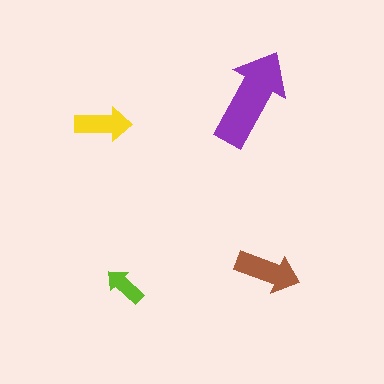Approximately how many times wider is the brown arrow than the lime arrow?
About 1.5 times wider.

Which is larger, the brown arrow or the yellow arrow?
The brown one.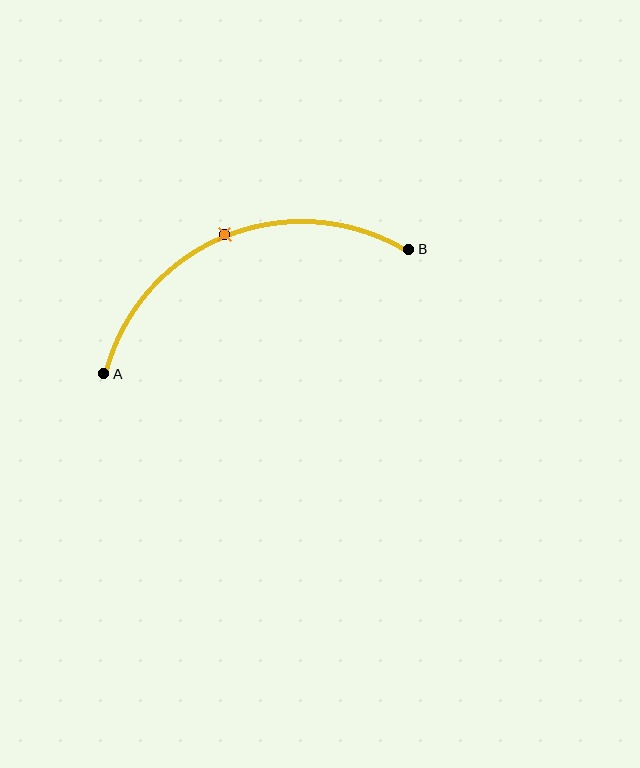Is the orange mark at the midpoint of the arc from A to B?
Yes. The orange mark lies on the arc at equal arc-length from both A and B — it is the arc midpoint.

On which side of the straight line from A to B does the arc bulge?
The arc bulges above the straight line connecting A and B.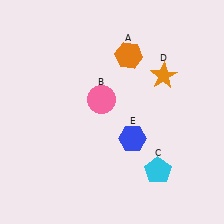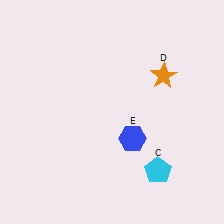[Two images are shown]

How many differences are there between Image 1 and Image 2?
There are 2 differences between the two images.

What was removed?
The pink circle (B), the orange hexagon (A) were removed in Image 2.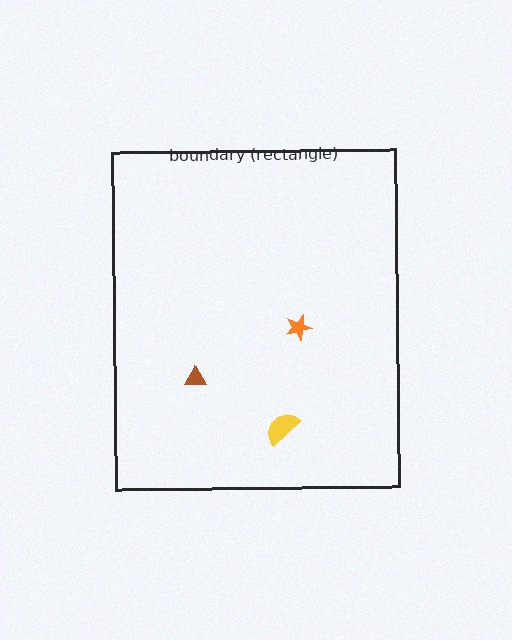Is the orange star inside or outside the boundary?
Inside.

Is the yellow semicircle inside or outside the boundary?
Inside.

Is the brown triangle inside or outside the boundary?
Inside.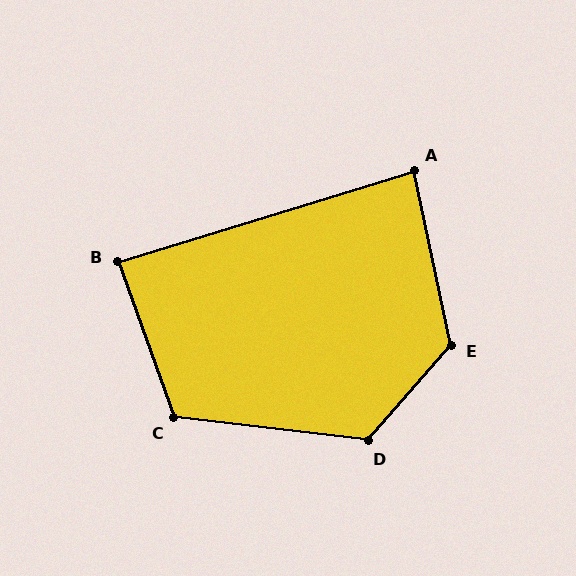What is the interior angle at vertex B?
Approximately 87 degrees (approximately right).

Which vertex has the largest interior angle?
E, at approximately 128 degrees.